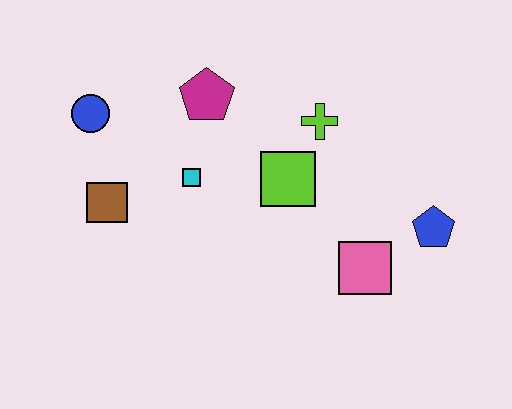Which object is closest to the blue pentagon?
The pink square is closest to the blue pentagon.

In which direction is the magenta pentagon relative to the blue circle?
The magenta pentagon is to the right of the blue circle.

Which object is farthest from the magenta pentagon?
The blue pentagon is farthest from the magenta pentagon.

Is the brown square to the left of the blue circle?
No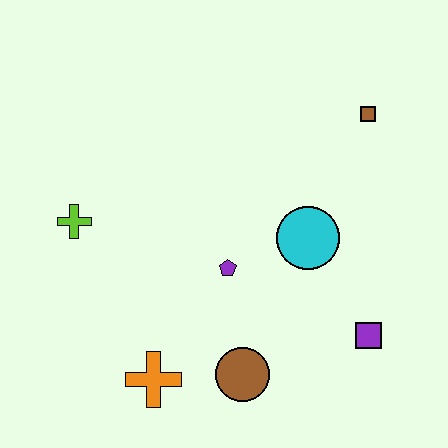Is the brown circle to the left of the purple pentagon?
No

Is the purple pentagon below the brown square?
Yes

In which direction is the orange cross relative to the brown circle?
The orange cross is to the left of the brown circle.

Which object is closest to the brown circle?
The orange cross is closest to the brown circle.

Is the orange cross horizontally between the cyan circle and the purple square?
No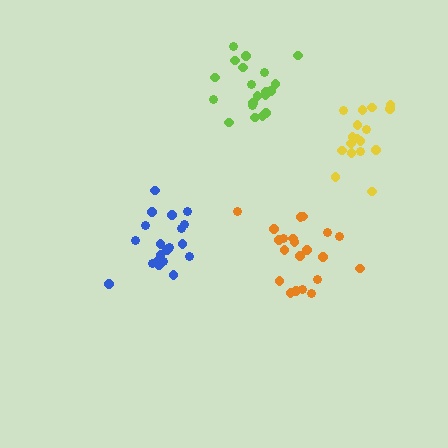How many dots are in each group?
Group 1: 17 dots, Group 2: 20 dots, Group 3: 21 dots, Group 4: 20 dots (78 total).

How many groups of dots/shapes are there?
There are 4 groups.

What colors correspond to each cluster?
The clusters are colored: yellow, lime, orange, blue.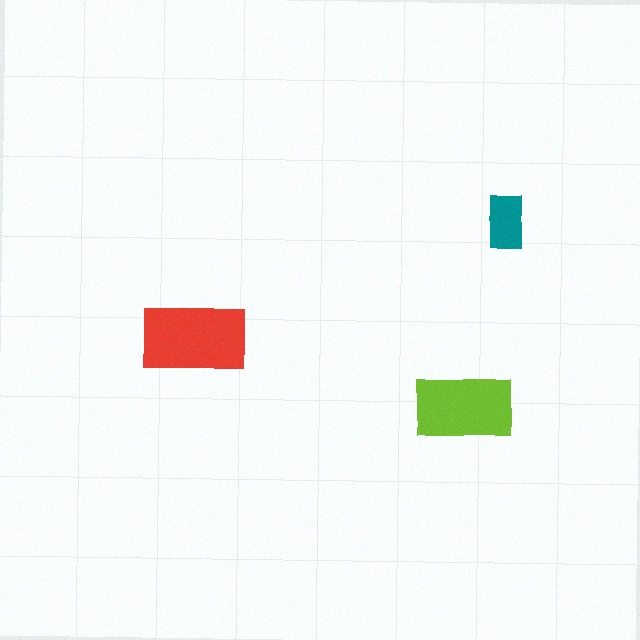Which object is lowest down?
The lime rectangle is bottommost.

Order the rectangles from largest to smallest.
the red one, the lime one, the teal one.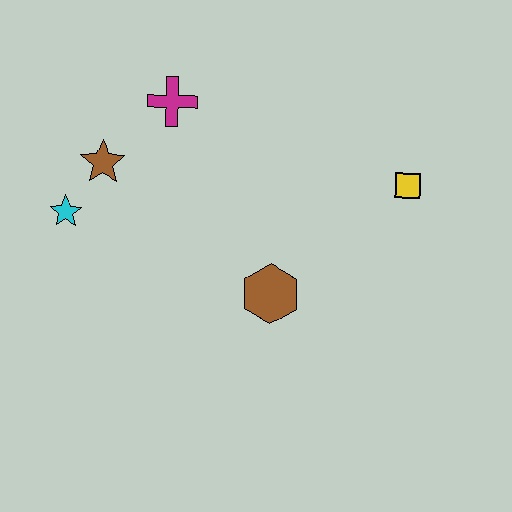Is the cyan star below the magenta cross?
Yes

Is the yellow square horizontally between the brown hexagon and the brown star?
No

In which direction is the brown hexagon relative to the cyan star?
The brown hexagon is to the right of the cyan star.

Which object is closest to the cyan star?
The brown star is closest to the cyan star.